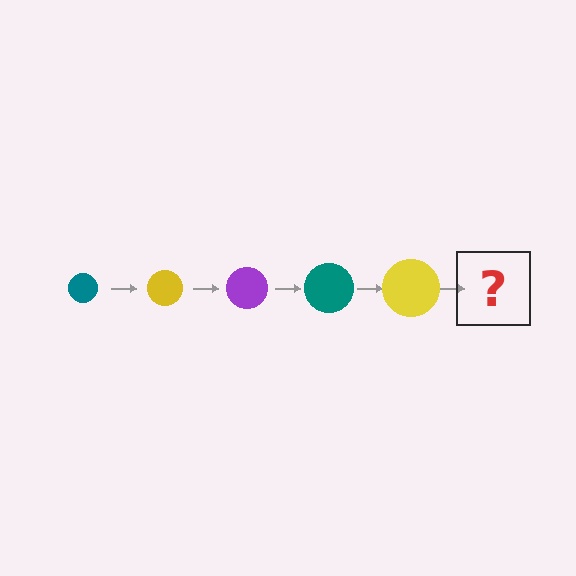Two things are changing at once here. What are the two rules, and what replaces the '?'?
The two rules are that the circle grows larger each step and the color cycles through teal, yellow, and purple. The '?' should be a purple circle, larger than the previous one.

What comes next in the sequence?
The next element should be a purple circle, larger than the previous one.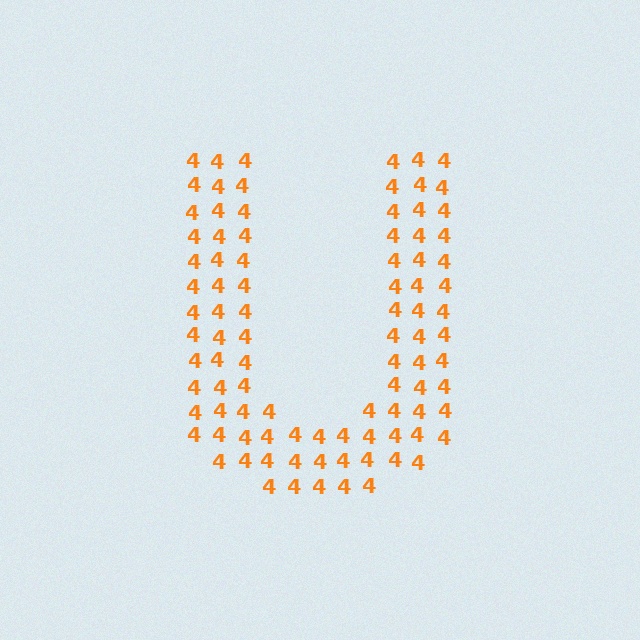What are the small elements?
The small elements are digit 4's.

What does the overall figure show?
The overall figure shows the letter U.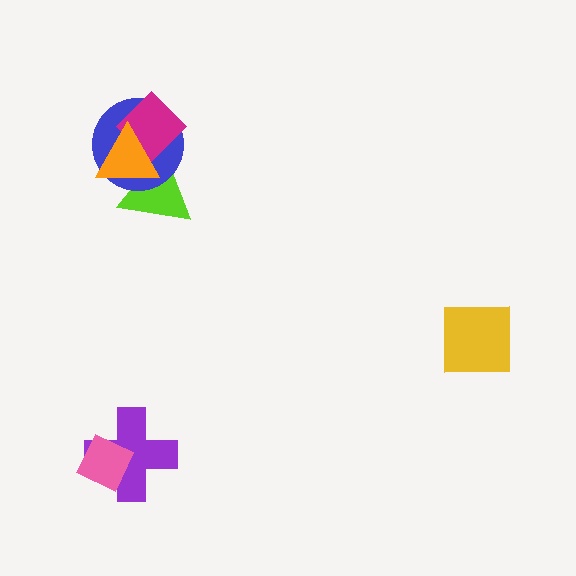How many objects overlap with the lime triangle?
3 objects overlap with the lime triangle.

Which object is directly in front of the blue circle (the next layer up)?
The magenta diamond is directly in front of the blue circle.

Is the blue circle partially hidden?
Yes, it is partially covered by another shape.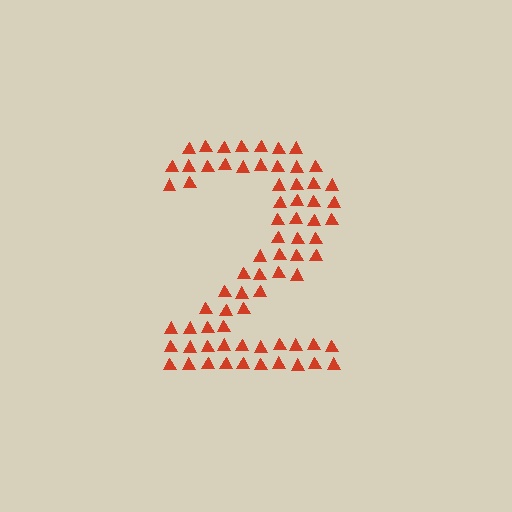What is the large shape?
The large shape is the digit 2.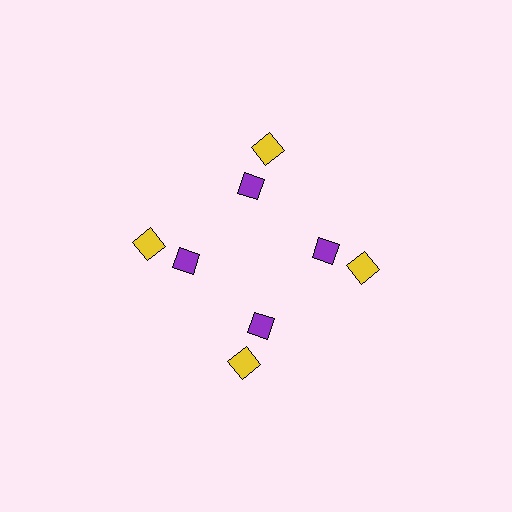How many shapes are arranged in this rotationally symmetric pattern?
There are 8 shapes, arranged in 4 groups of 2.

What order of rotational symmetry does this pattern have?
This pattern has 4-fold rotational symmetry.